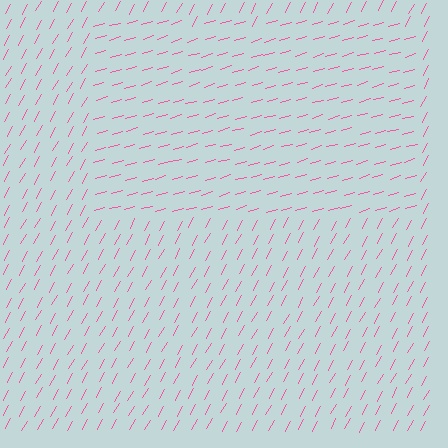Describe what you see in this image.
The image is filled with small pink line segments. A rectangle region in the image has lines oriented differently from the surrounding lines, creating a visible texture boundary.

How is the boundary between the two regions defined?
The boundary is defined purely by a change in line orientation (approximately 45 degrees difference). All lines are the same color and thickness.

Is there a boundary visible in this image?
Yes, there is a texture boundary formed by a change in line orientation.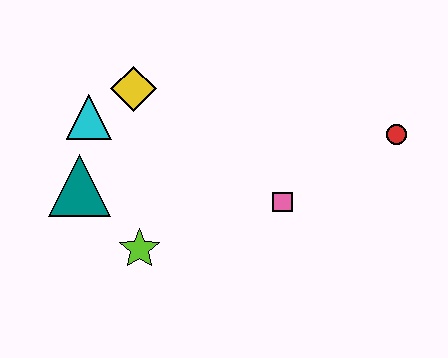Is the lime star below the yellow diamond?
Yes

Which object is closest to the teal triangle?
The cyan triangle is closest to the teal triangle.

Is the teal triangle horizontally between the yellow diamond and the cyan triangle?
No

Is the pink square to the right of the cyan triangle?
Yes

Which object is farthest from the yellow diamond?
The red circle is farthest from the yellow diamond.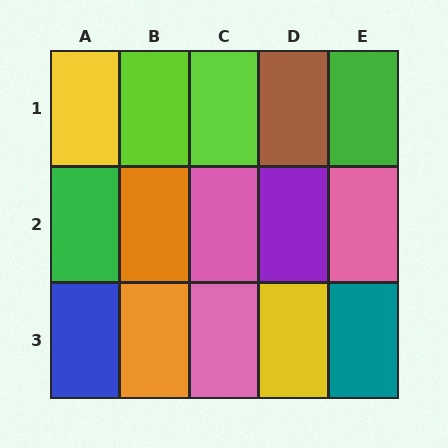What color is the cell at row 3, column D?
Yellow.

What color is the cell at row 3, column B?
Orange.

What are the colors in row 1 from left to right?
Yellow, lime, lime, brown, green.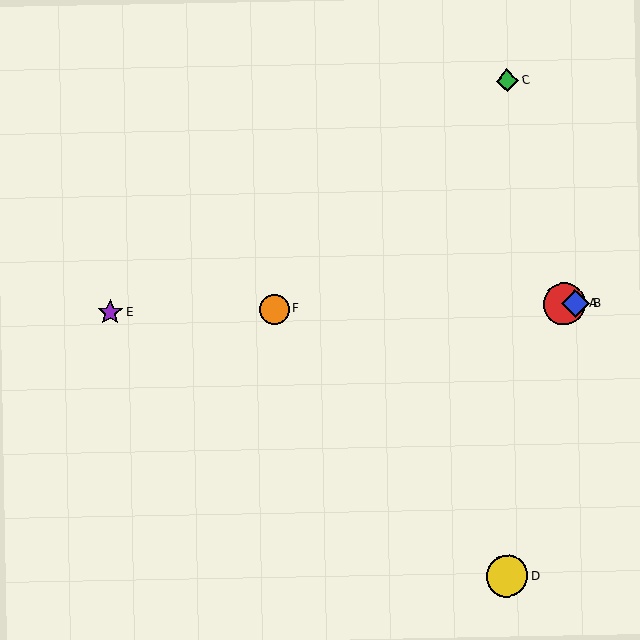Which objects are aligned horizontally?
Objects A, B, E, F are aligned horizontally.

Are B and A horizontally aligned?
Yes, both are at y≈304.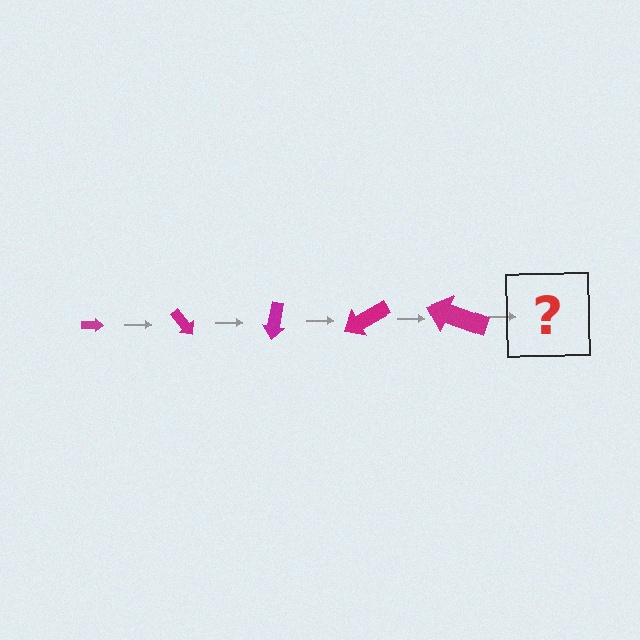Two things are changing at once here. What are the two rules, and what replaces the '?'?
The two rules are that the arrow grows larger each step and it rotates 50 degrees each step. The '?' should be an arrow, larger than the previous one and rotated 250 degrees from the start.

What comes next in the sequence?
The next element should be an arrow, larger than the previous one and rotated 250 degrees from the start.